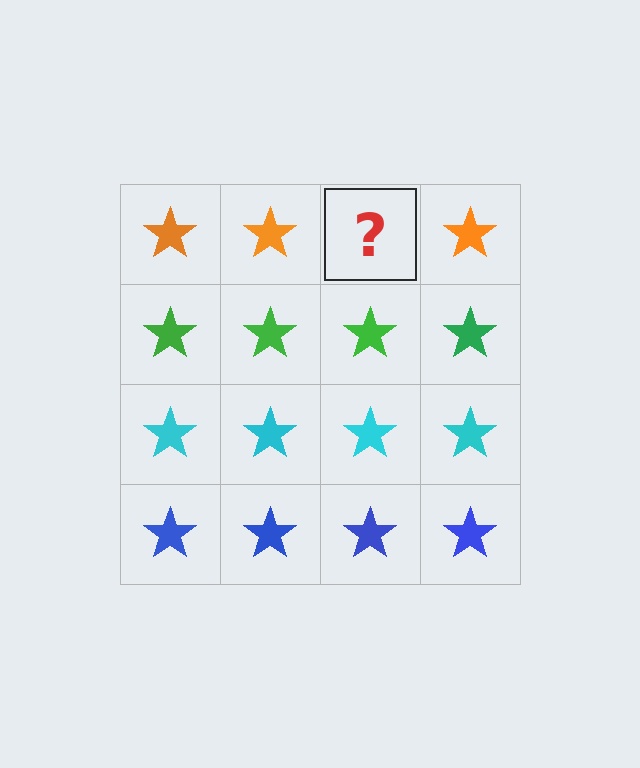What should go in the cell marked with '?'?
The missing cell should contain an orange star.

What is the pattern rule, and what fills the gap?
The rule is that each row has a consistent color. The gap should be filled with an orange star.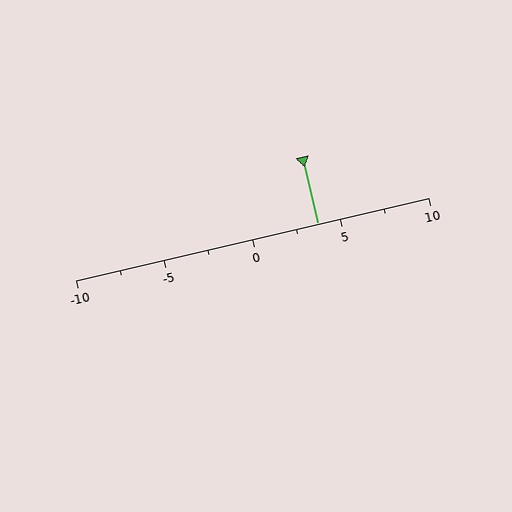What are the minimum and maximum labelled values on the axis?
The axis runs from -10 to 10.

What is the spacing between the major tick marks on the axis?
The major ticks are spaced 5 apart.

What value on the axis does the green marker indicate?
The marker indicates approximately 3.8.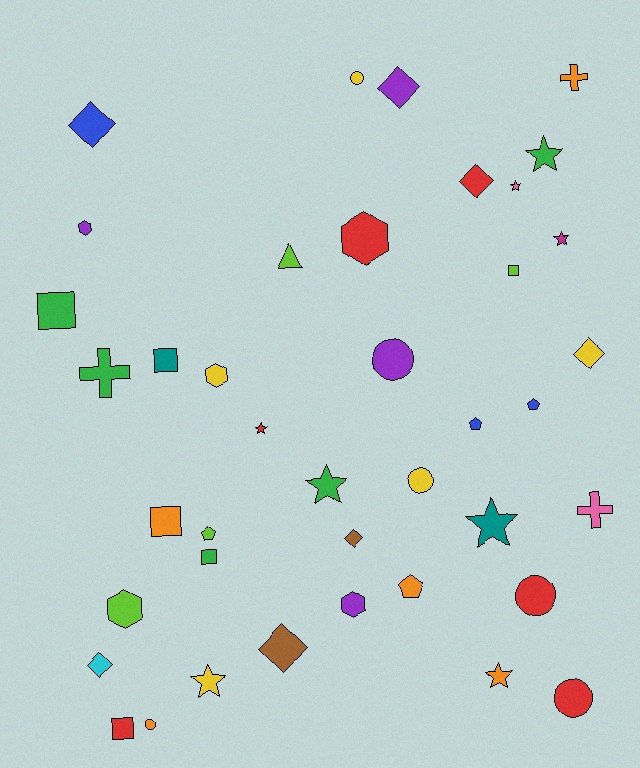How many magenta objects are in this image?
There is 1 magenta object.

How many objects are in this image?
There are 40 objects.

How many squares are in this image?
There are 6 squares.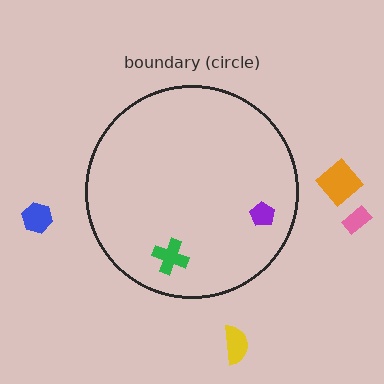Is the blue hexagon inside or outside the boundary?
Outside.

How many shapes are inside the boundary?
2 inside, 4 outside.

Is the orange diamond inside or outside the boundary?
Outside.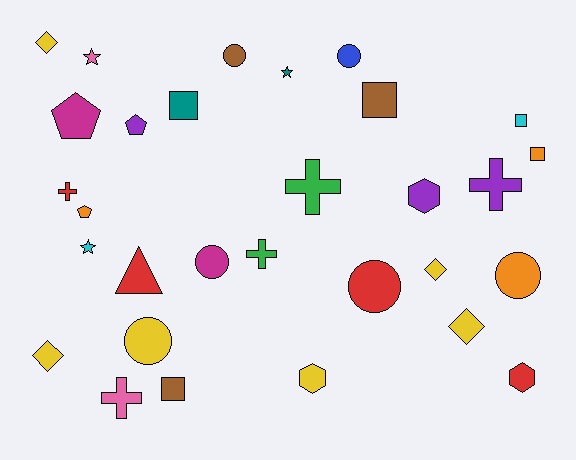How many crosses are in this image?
There are 5 crosses.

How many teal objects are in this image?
There are 2 teal objects.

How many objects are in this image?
There are 30 objects.